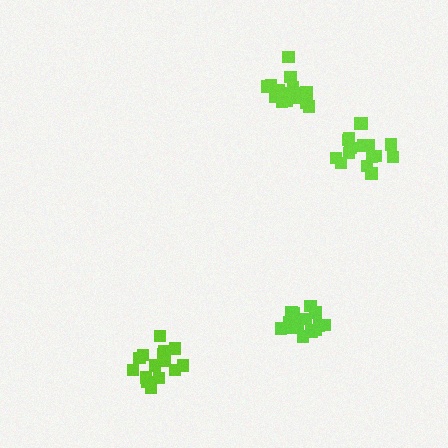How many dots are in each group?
Group 1: 15 dots, Group 2: 15 dots, Group 3: 16 dots, Group 4: 15 dots (61 total).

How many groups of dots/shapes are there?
There are 4 groups.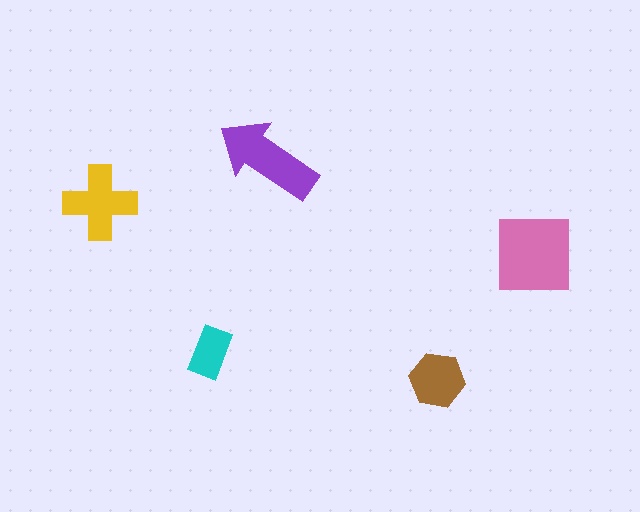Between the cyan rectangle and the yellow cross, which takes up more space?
The yellow cross.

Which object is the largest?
The pink square.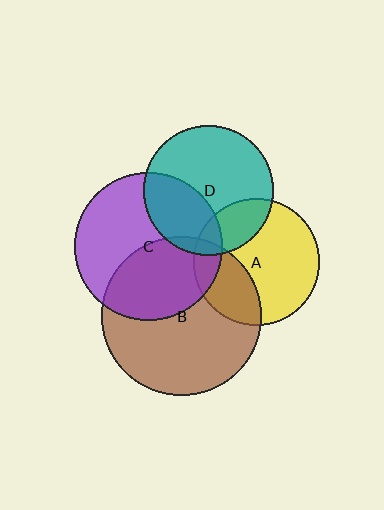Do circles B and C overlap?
Yes.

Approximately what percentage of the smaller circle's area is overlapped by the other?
Approximately 40%.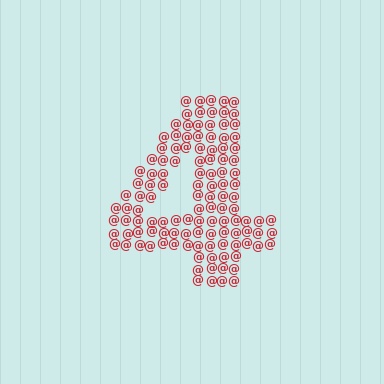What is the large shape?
The large shape is the digit 4.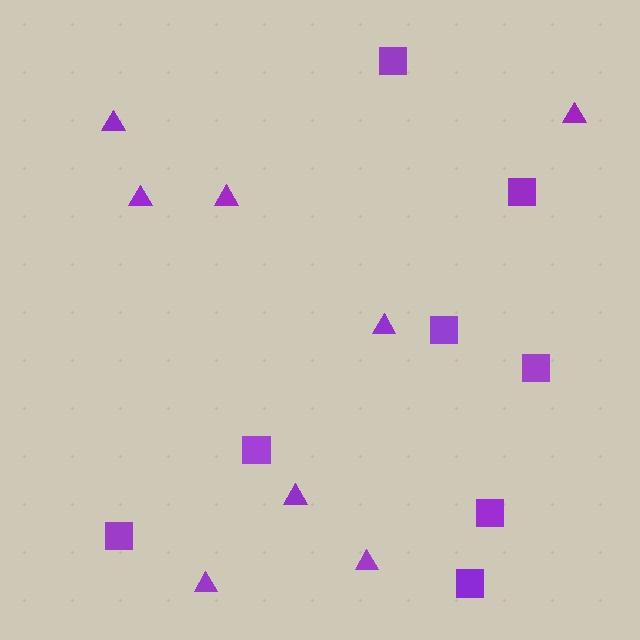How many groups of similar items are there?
There are 2 groups: one group of squares (8) and one group of triangles (8).